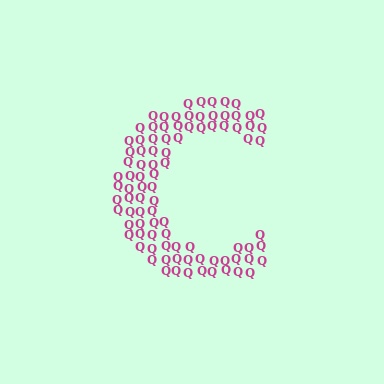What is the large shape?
The large shape is the letter C.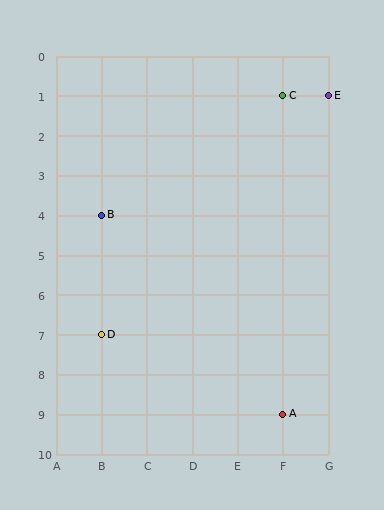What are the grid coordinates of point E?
Point E is at grid coordinates (G, 1).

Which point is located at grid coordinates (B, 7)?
Point D is at (B, 7).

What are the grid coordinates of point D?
Point D is at grid coordinates (B, 7).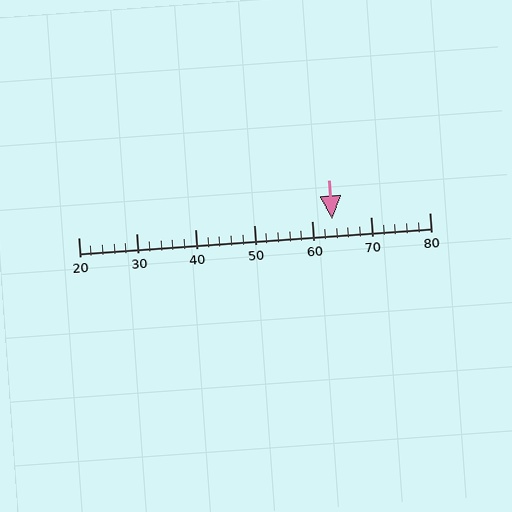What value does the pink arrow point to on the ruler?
The pink arrow points to approximately 63.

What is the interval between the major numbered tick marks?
The major tick marks are spaced 10 units apart.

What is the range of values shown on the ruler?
The ruler shows values from 20 to 80.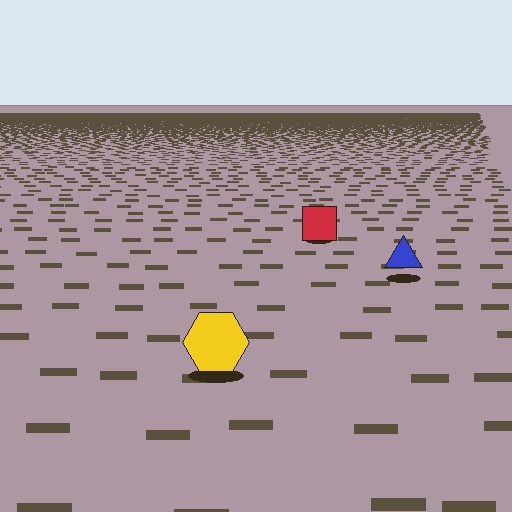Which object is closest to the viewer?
The yellow hexagon is closest. The texture marks near it are larger and more spread out.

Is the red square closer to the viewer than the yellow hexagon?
No. The yellow hexagon is closer — you can tell from the texture gradient: the ground texture is coarser near it.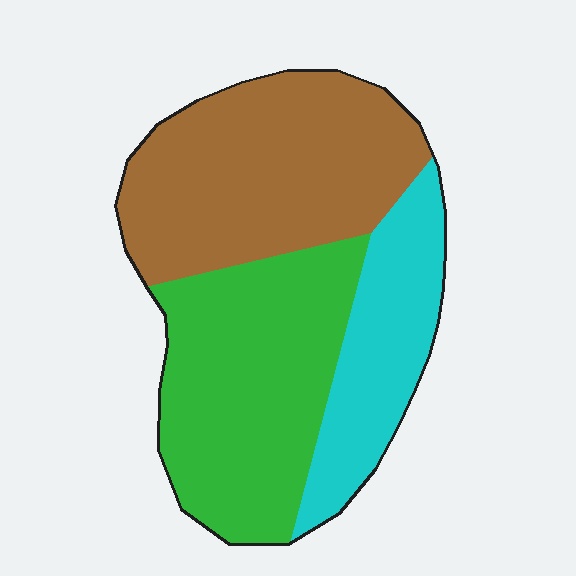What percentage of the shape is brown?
Brown covers about 40% of the shape.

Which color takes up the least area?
Cyan, at roughly 20%.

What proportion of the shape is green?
Green takes up about three eighths (3/8) of the shape.